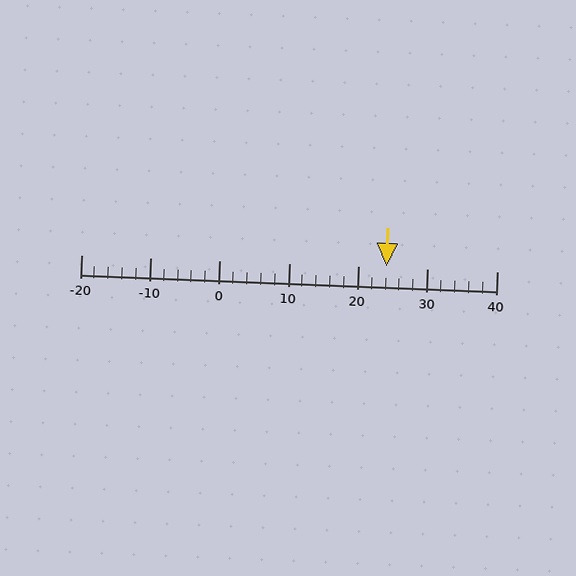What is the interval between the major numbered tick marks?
The major tick marks are spaced 10 units apart.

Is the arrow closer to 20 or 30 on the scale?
The arrow is closer to 20.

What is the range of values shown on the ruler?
The ruler shows values from -20 to 40.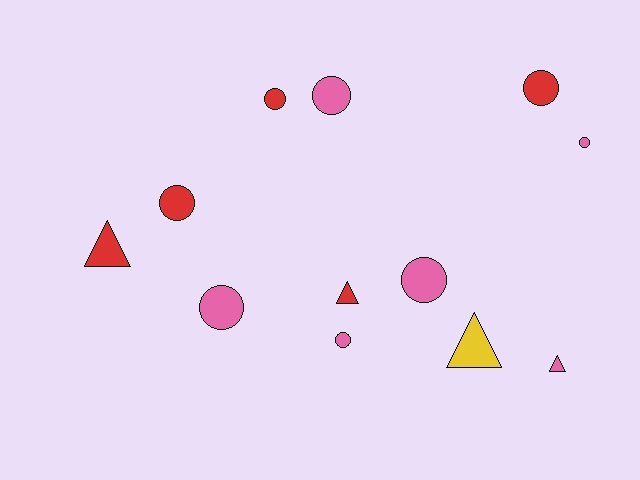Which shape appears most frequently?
Circle, with 8 objects.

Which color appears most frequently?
Pink, with 6 objects.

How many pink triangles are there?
There is 1 pink triangle.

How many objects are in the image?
There are 12 objects.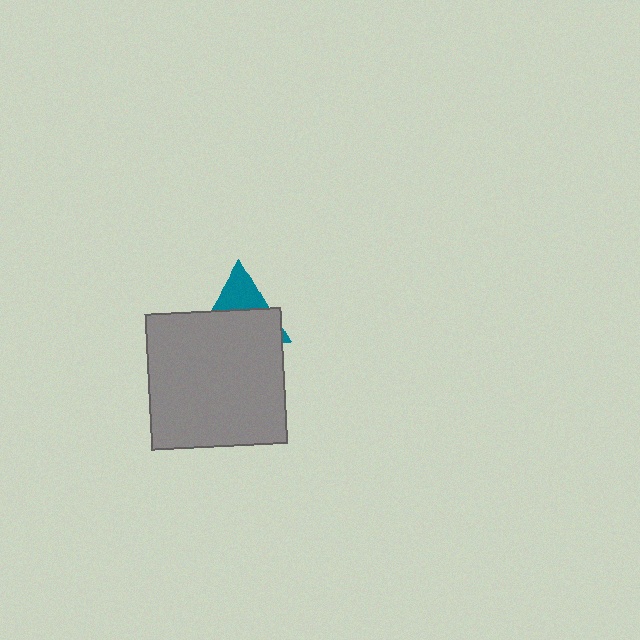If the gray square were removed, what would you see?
You would see the complete teal triangle.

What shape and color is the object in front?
The object in front is a gray square.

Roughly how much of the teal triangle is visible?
A small part of it is visible (roughly 36%).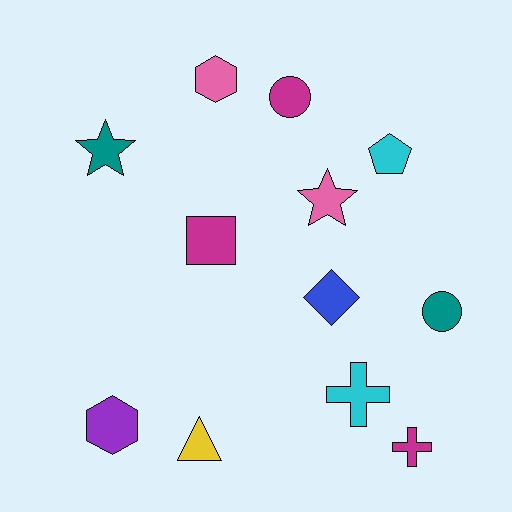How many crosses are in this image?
There are 2 crosses.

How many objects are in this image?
There are 12 objects.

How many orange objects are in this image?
There are no orange objects.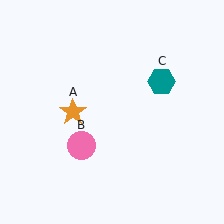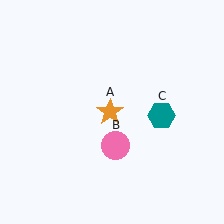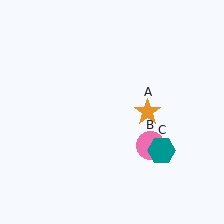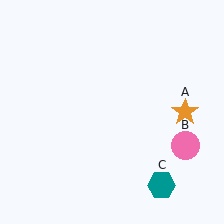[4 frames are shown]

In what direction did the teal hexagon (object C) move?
The teal hexagon (object C) moved down.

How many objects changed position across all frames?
3 objects changed position: orange star (object A), pink circle (object B), teal hexagon (object C).